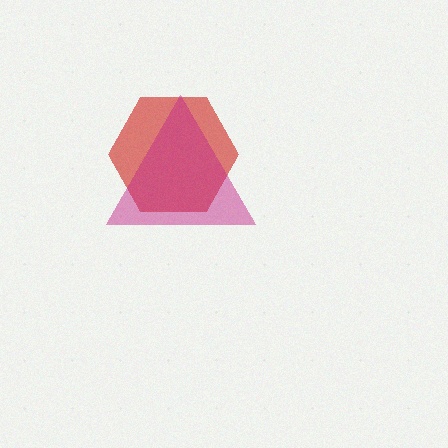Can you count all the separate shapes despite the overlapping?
Yes, there are 2 separate shapes.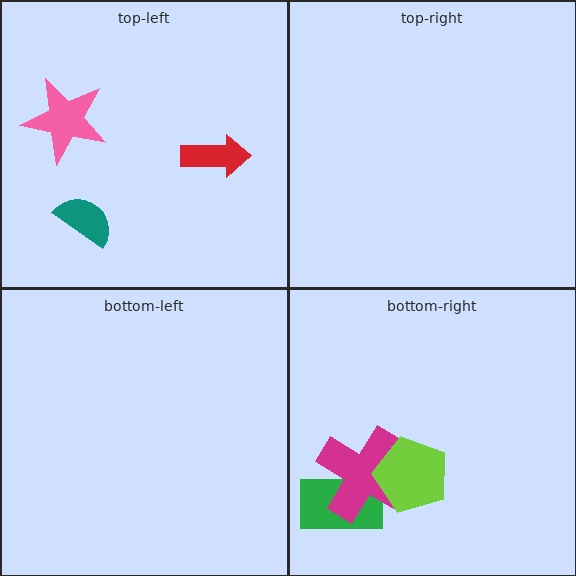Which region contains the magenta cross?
The bottom-right region.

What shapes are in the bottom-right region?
The green rectangle, the magenta cross, the lime pentagon.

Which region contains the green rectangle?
The bottom-right region.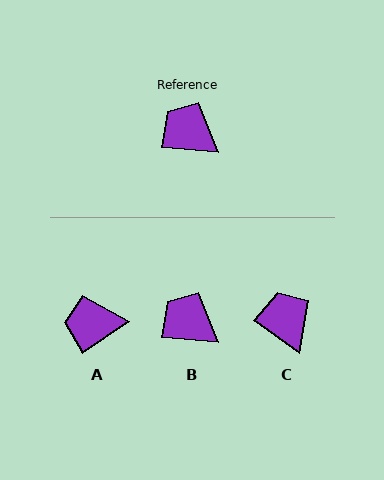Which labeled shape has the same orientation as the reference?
B.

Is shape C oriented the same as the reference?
No, it is off by about 31 degrees.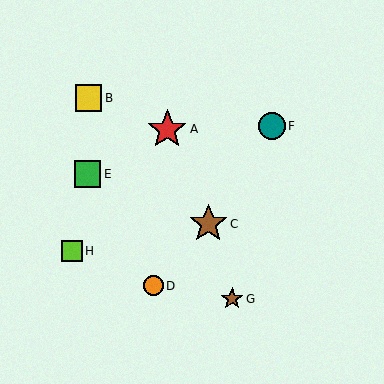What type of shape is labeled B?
Shape B is a yellow square.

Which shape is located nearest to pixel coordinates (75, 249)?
The lime square (labeled H) at (72, 251) is nearest to that location.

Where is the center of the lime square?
The center of the lime square is at (72, 251).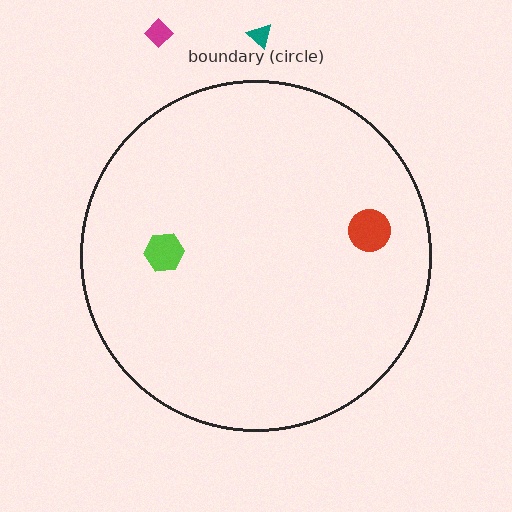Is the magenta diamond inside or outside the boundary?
Outside.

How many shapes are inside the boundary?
2 inside, 2 outside.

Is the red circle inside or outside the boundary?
Inside.